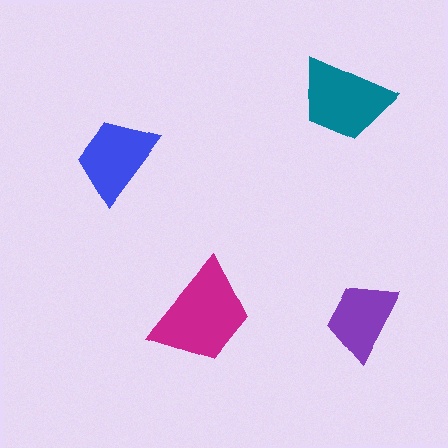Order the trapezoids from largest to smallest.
the magenta one, the teal one, the blue one, the purple one.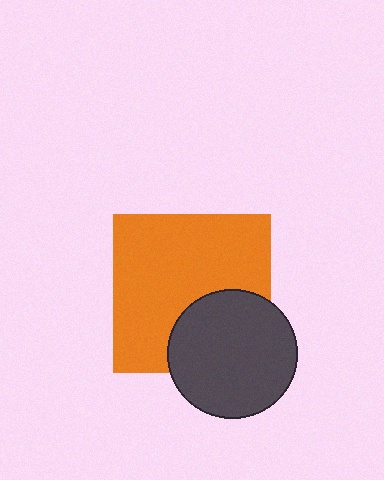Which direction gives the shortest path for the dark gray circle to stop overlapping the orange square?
Moving down gives the shortest separation.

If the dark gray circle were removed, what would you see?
You would see the complete orange square.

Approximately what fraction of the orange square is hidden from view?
Roughly 31% of the orange square is hidden behind the dark gray circle.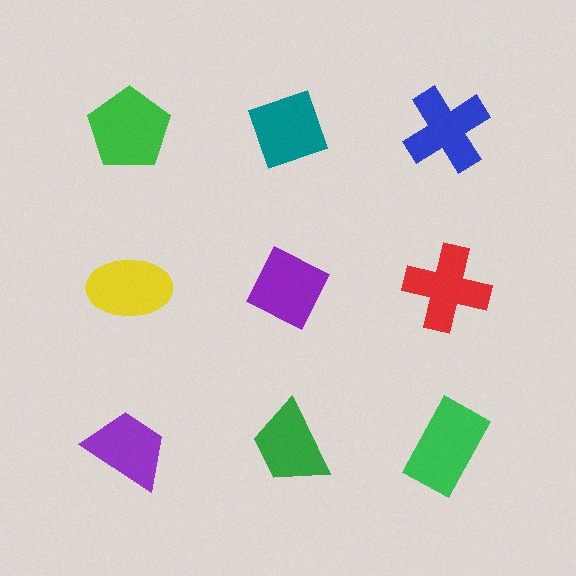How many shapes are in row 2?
3 shapes.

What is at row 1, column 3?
A blue cross.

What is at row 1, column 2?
A teal diamond.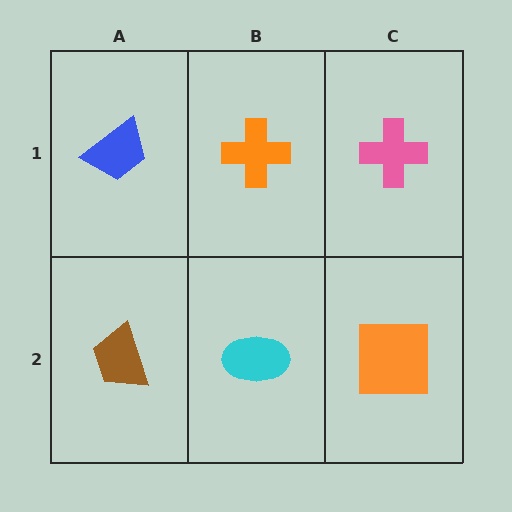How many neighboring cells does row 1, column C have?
2.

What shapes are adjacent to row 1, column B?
A cyan ellipse (row 2, column B), a blue trapezoid (row 1, column A), a pink cross (row 1, column C).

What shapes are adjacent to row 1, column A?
A brown trapezoid (row 2, column A), an orange cross (row 1, column B).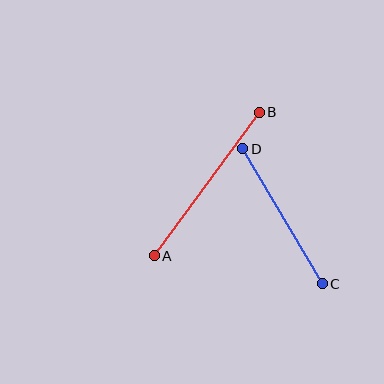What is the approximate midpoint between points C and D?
The midpoint is at approximately (282, 216) pixels.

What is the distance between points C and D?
The distance is approximately 157 pixels.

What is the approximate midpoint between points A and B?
The midpoint is at approximately (207, 184) pixels.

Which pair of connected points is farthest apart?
Points A and B are farthest apart.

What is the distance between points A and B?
The distance is approximately 178 pixels.